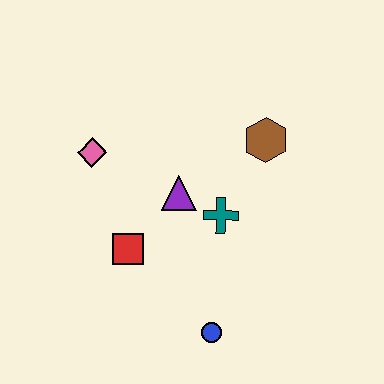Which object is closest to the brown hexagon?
The teal cross is closest to the brown hexagon.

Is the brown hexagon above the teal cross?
Yes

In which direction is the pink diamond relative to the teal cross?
The pink diamond is to the left of the teal cross.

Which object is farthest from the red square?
The brown hexagon is farthest from the red square.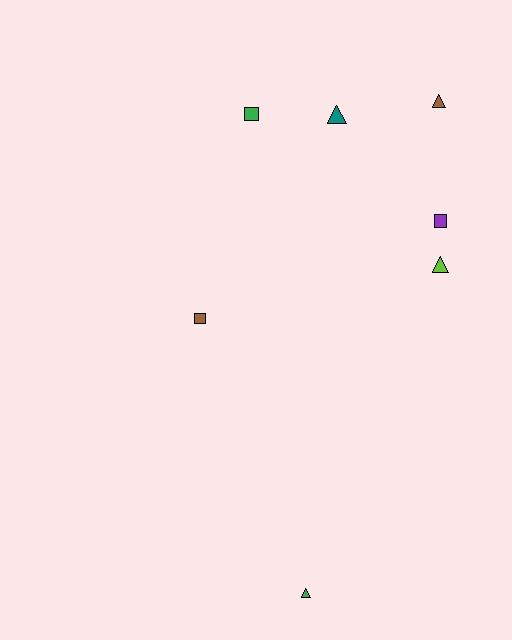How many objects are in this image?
There are 7 objects.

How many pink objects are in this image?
There are no pink objects.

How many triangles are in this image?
There are 4 triangles.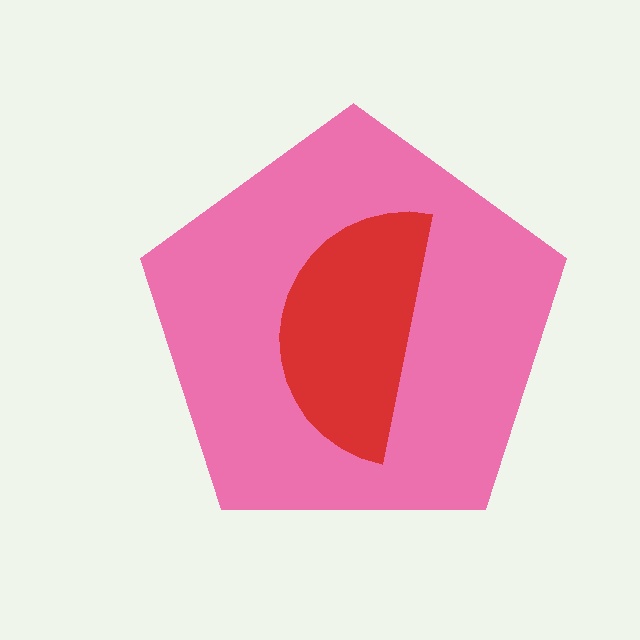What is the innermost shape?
The red semicircle.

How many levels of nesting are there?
2.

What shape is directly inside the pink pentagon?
The red semicircle.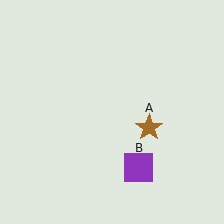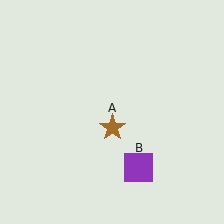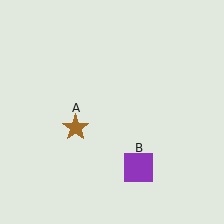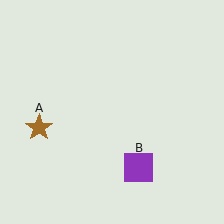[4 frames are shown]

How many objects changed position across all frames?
1 object changed position: brown star (object A).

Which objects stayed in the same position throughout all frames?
Purple square (object B) remained stationary.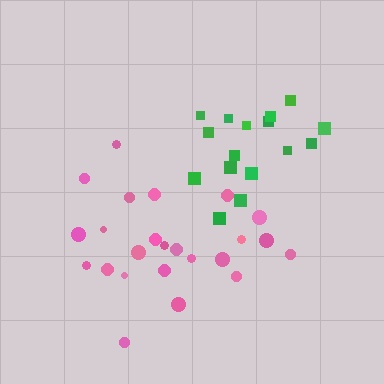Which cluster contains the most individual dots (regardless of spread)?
Pink (24).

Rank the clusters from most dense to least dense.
green, pink.